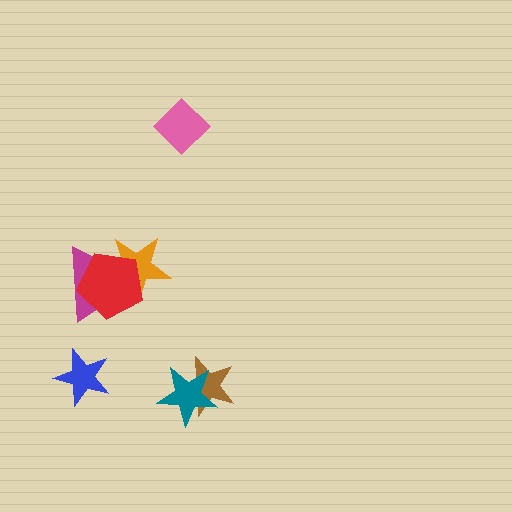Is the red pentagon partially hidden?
No, no other shape covers it.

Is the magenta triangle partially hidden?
Yes, it is partially covered by another shape.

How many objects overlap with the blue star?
0 objects overlap with the blue star.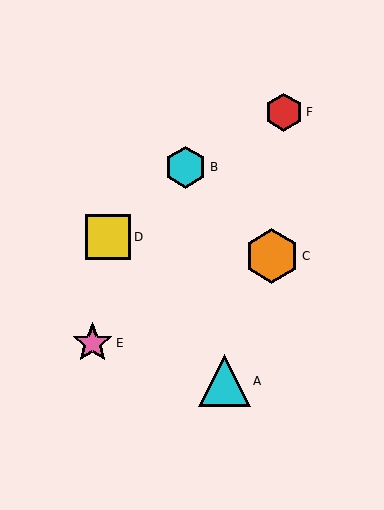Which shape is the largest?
The orange hexagon (labeled C) is the largest.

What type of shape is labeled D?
Shape D is a yellow square.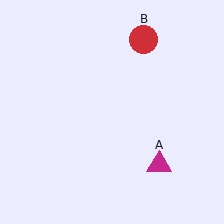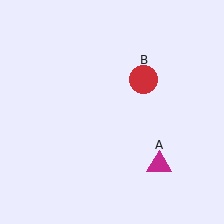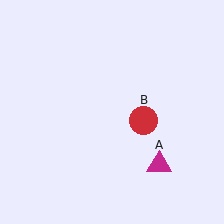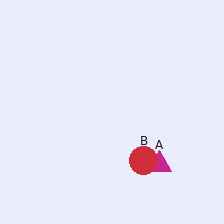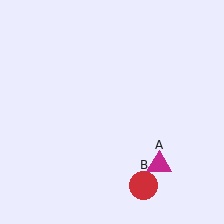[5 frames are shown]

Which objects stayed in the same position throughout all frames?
Magenta triangle (object A) remained stationary.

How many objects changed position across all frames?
1 object changed position: red circle (object B).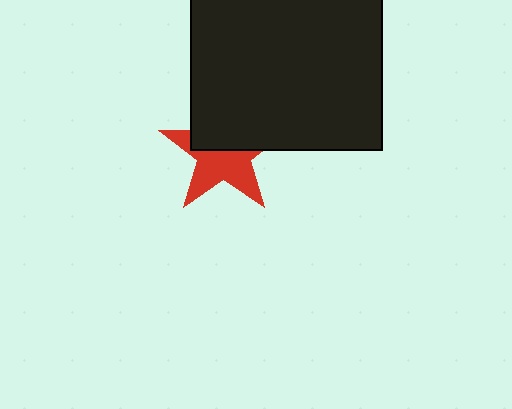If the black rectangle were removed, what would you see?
You would see the complete red star.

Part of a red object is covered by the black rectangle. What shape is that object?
It is a star.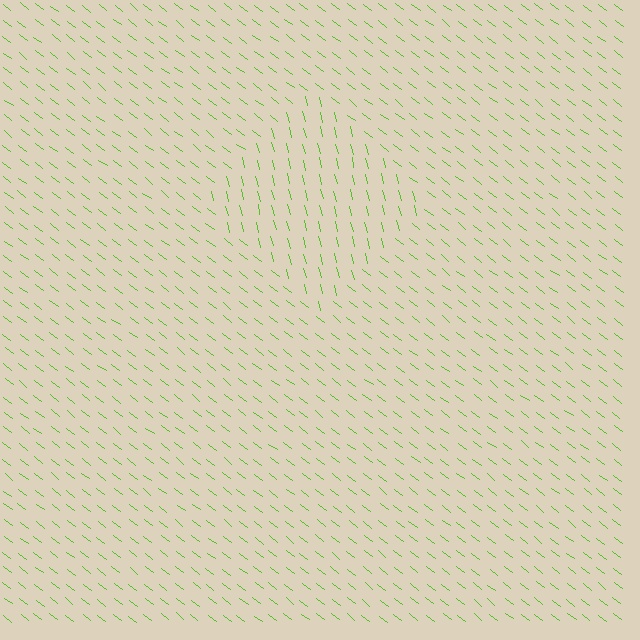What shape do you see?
I see a diamond.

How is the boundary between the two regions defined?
The boundary is defined purely by a change in line orientation (approximately 39 degrees difference). All lines are the same color and thickness.